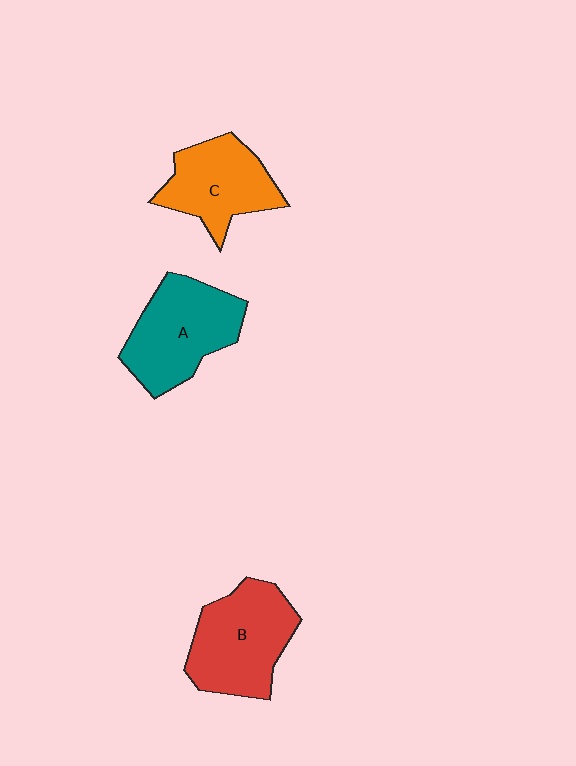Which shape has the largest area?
Shape B (red).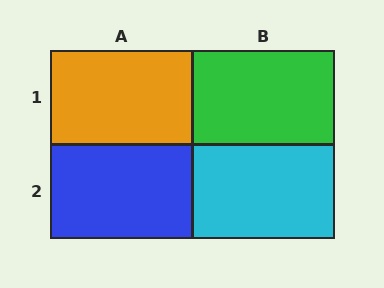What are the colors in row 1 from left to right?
Orange, green.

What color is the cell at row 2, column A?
Blue.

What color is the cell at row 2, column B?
Cyan.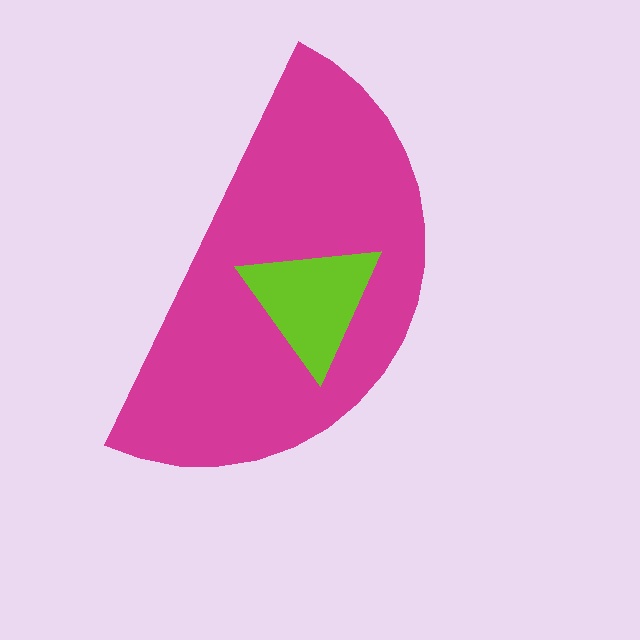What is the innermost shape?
The lime triangle.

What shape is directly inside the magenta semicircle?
The lime triangle.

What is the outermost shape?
The magenta semicircle.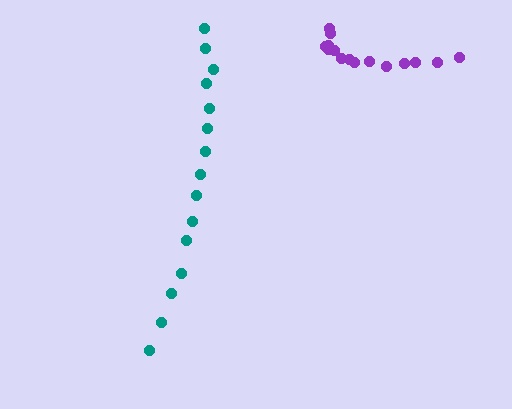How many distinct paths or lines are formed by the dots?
There are 2 distinct paths.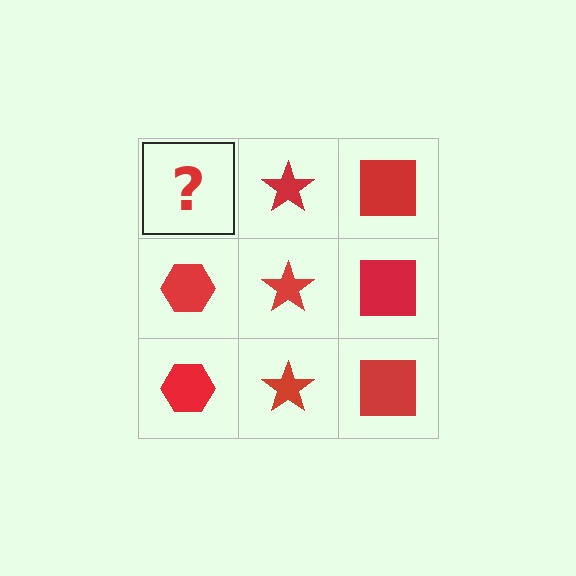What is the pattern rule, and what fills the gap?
The rule is that each column has a consistent shape. The gap should be filled with a red hexagon.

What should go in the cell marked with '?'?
The missing cell should contain a red hexagon.